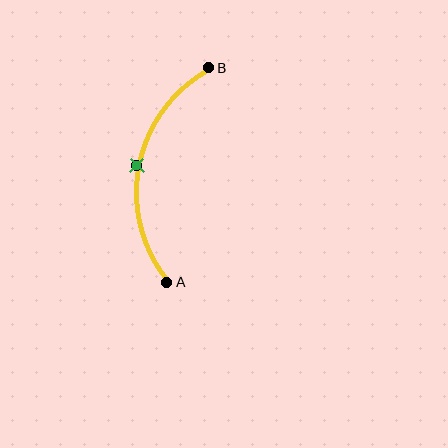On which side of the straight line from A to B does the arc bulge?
The arc bulges to the left of the straight line connecting A and B.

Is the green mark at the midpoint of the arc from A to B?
Yes. The green mark lies on the arc at equal arc-length from both A and B — it is the arc midpoint.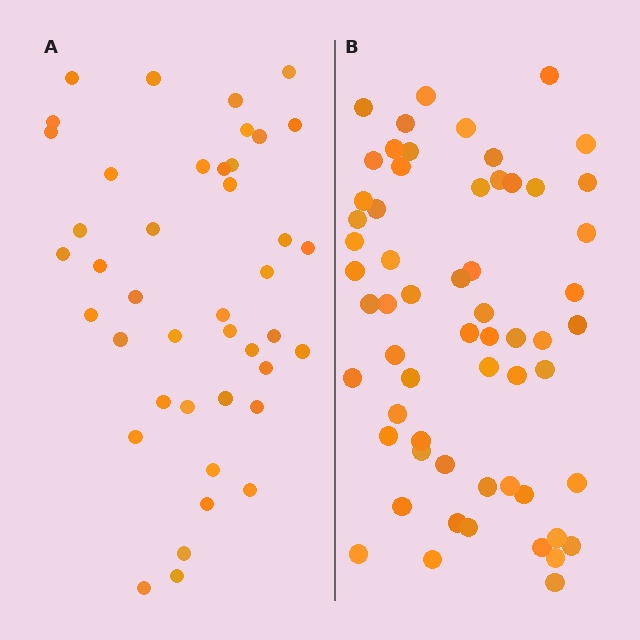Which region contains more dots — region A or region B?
Region B (the right region) has more dots.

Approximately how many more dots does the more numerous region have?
Region B has approximately 20 more dots than region A.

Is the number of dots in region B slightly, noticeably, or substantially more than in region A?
Region B has noticeably more, but not dramatically so. The ratio is roughly 1.4 to 1.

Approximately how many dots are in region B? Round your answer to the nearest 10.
About 60 dots.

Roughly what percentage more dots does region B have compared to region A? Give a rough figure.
About 45% more.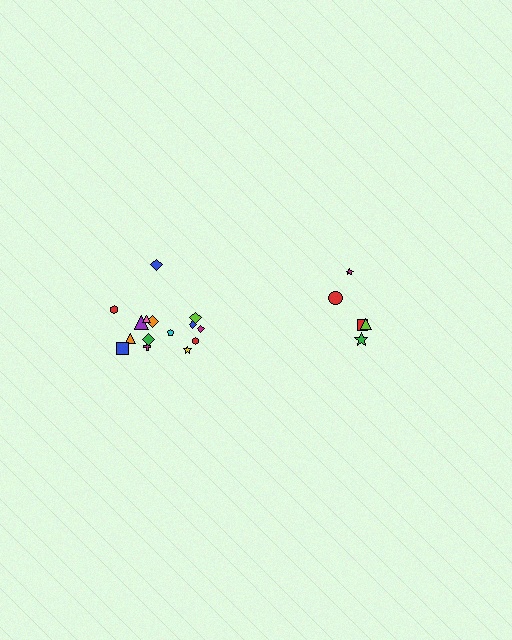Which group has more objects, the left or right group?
The left group.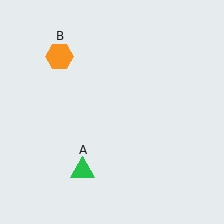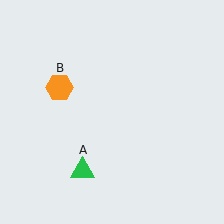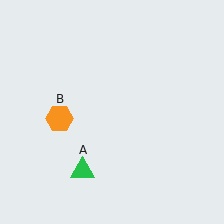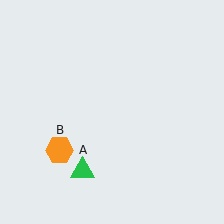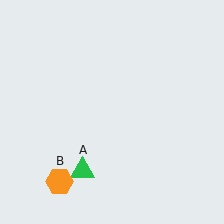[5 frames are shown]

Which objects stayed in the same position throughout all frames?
Green triangle (object A) remained stationary.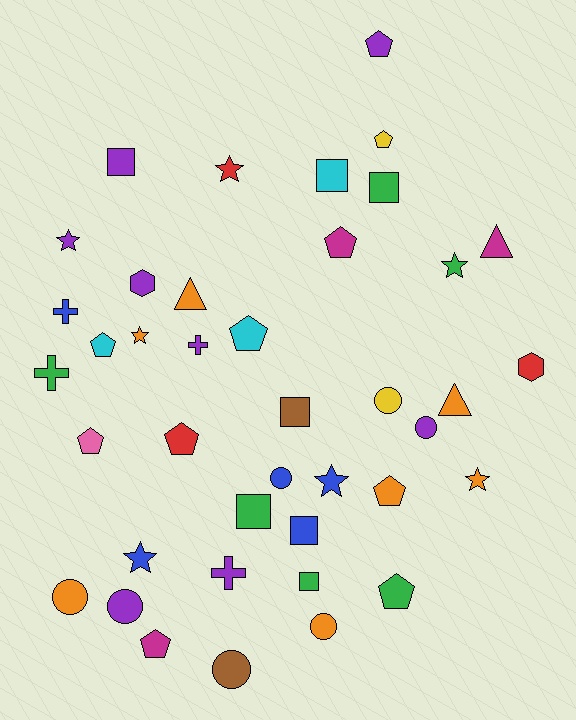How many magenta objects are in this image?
There are 3 magenta objects.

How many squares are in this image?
There are 7 squares.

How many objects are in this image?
There are 40 objects.